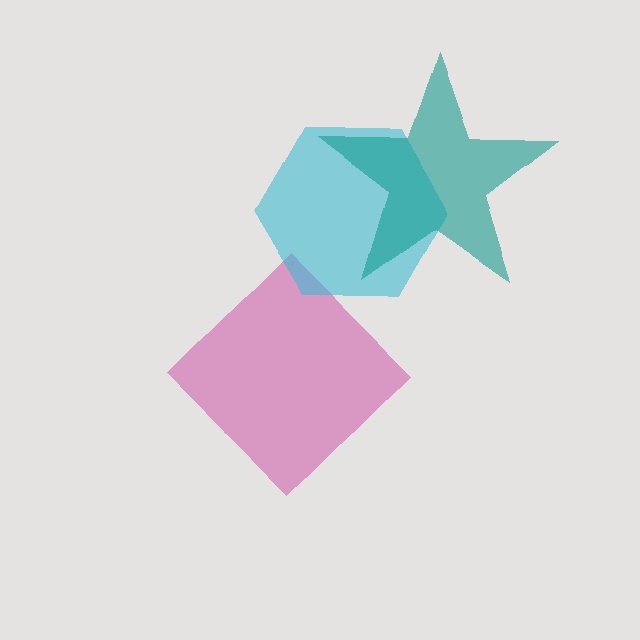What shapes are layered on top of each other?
The layered shapes are: a magenta diamond, a cyan hexagon, a teal star.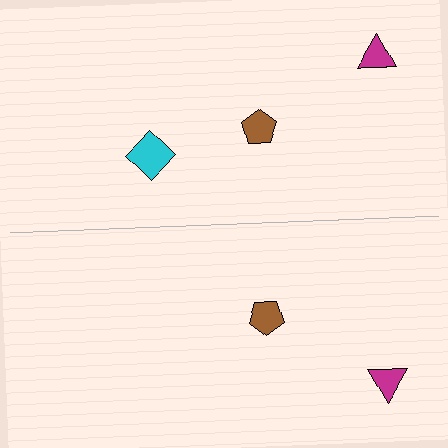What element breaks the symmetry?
A cyan diamond is missing from the bottom side.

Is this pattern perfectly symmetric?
No, the pattern is not perfectly symmetric. A cyan diamond is missing from the bottom side.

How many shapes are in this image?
There are 5 shapes in this image.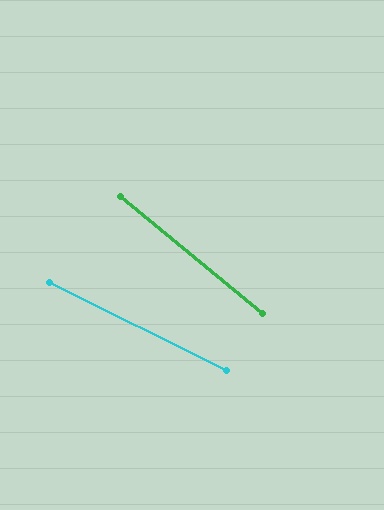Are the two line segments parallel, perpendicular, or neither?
Neither parallel nor perpendicular — they differ by about 13°.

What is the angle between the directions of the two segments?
Approximately 13 degrees.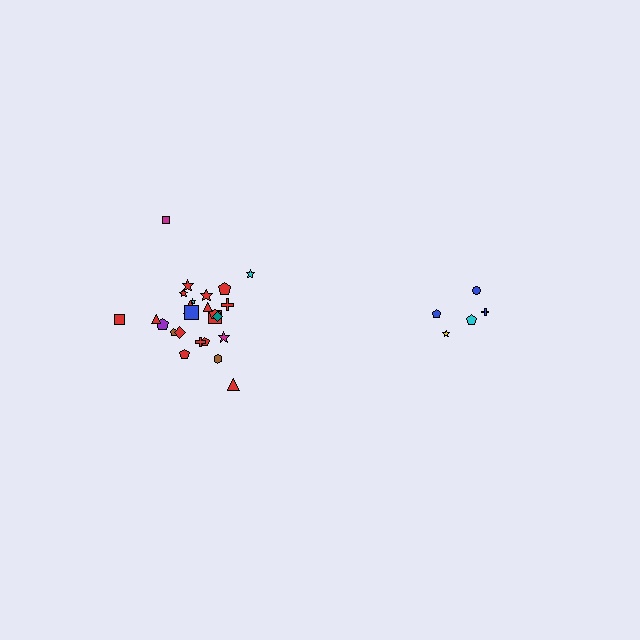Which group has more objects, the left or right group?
The left group.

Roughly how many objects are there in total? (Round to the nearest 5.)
Roughly 30 objects in total.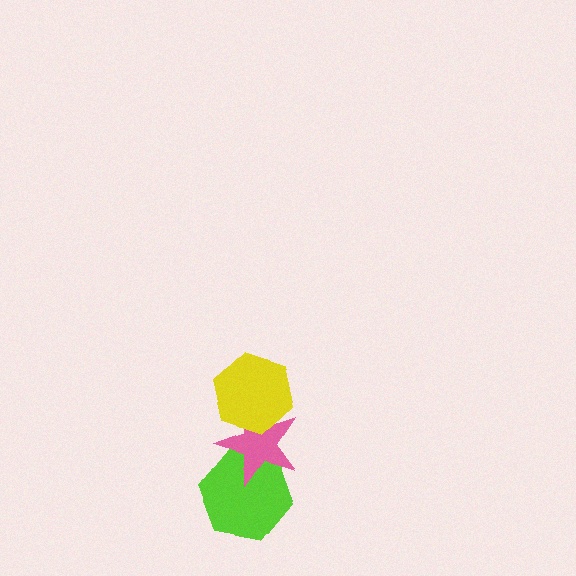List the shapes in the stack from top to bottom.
From top to bottom: the yellow hexagon, the pink star, the lime hexagon.